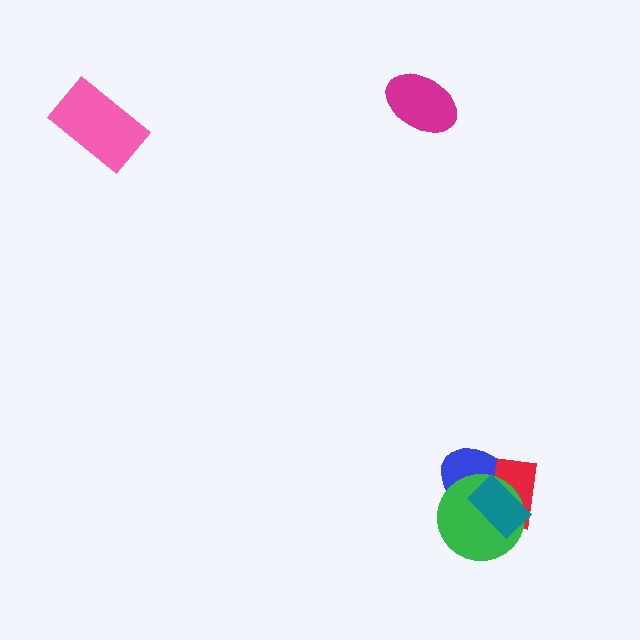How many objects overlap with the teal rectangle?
3 objects overlap with the teal rectangle.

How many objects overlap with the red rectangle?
3 objects overlap with the red rectangle.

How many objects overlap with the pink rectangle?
0 objects overlap with the pink rectangle.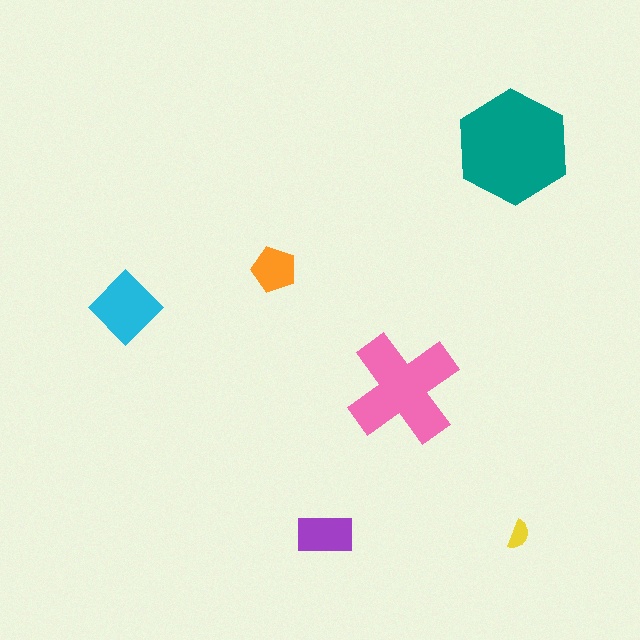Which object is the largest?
The teal hexagon.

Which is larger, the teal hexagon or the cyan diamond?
The teal hexagon.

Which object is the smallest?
The yellow semicircle.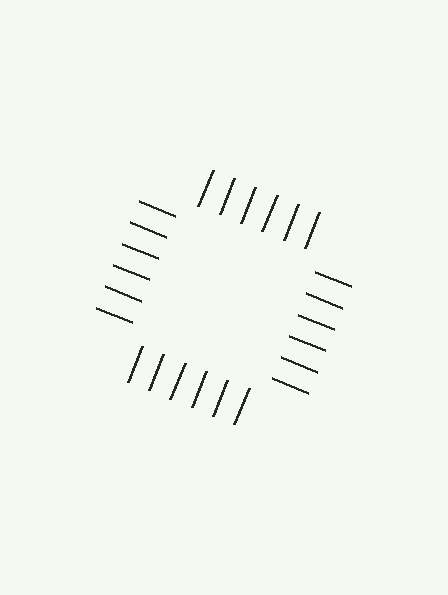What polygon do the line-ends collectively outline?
An illusory square — the line segments terminate on its edges but no continuous stroke is drawn.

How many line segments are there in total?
24 — 6 along each of the 4 edges.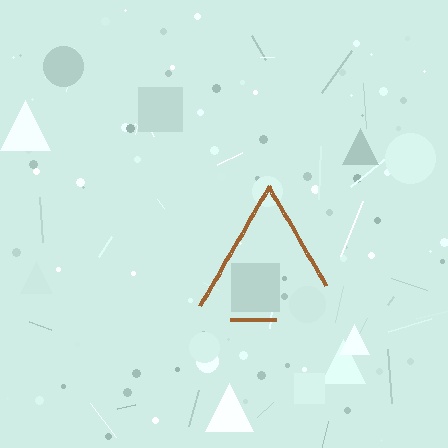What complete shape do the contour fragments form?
The contour fragments form a triangle.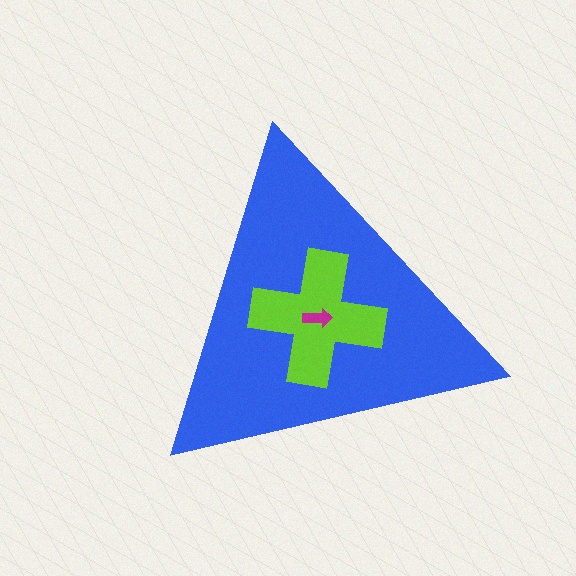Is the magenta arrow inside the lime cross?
Yes.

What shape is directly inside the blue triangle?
The lime cross.